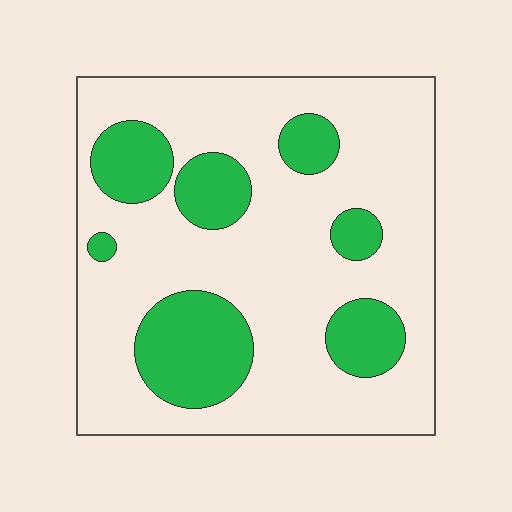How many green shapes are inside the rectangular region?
7.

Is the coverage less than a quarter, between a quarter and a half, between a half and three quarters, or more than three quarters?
Between a quarter and a half.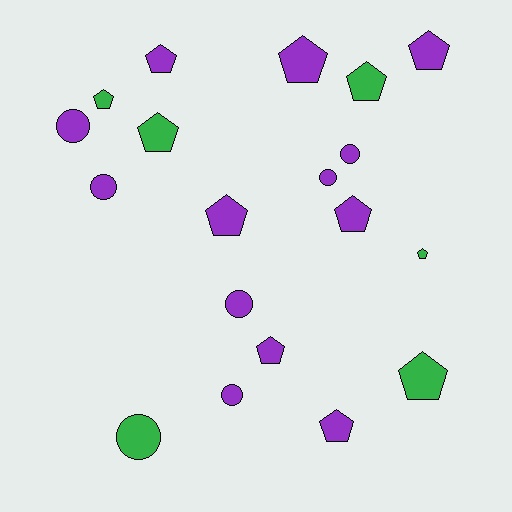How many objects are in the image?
There are 19 objects.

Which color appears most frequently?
Purple, with 13 objects.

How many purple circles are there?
There are 6 purple circles.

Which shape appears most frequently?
Pentagon, with 12 objects.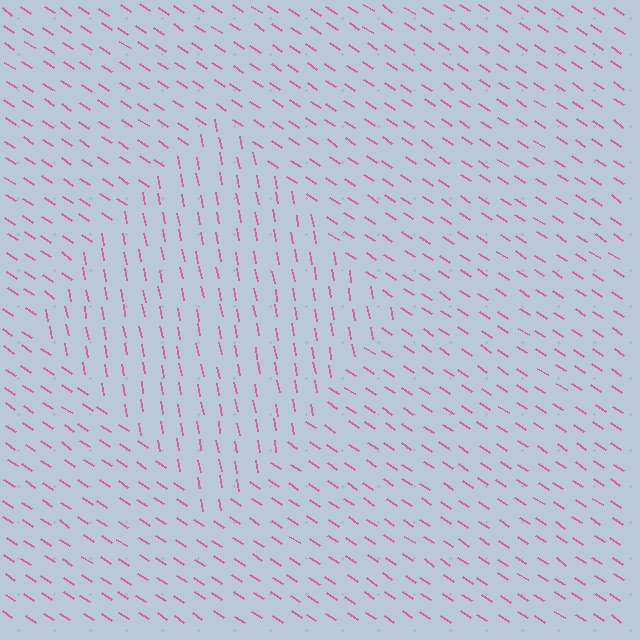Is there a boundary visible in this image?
Yes, there is a texture boundary formed by a change in line orientation.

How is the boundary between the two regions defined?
The boundary is defined purely by a change in line orientation (approximately 45 degrees difference). All lines are the same color and thickness.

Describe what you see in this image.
The image is filled with small pink line segments. A diamond region in the image has lines oriented differently from the surrounding lines, creating a visible texture boundary.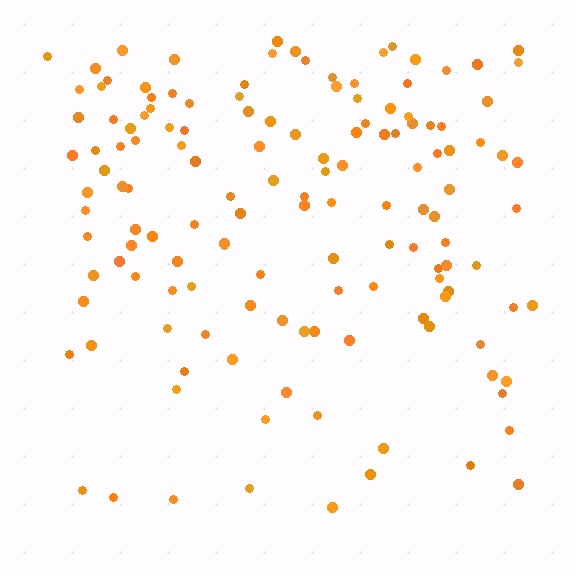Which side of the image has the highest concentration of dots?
The top.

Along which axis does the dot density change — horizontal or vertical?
Vertical.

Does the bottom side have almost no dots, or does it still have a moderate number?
Still a moderate number, just noticeably fewer than the top.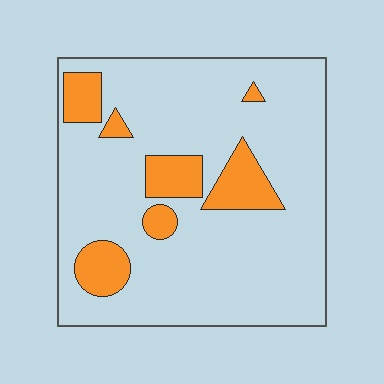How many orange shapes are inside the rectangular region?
7.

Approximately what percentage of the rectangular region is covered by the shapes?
Approximately 15%.